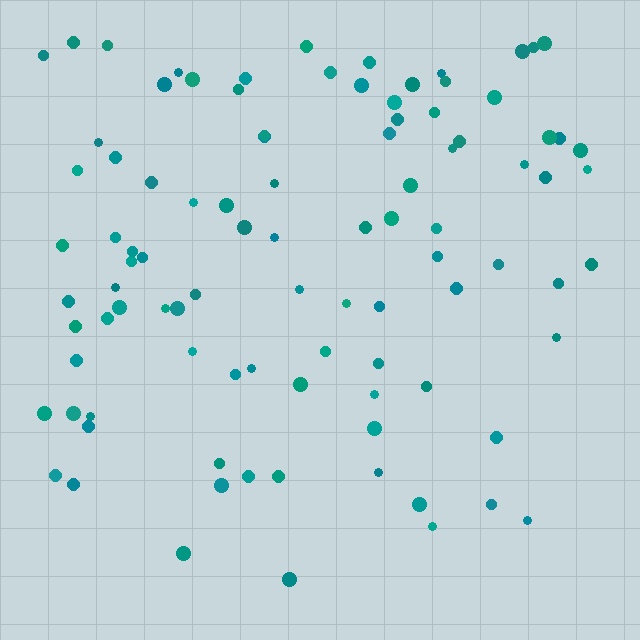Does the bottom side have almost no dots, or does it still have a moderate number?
Still a moderate number, just noticeably fewer than the top.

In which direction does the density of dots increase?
From bottom to top, with the top side densest.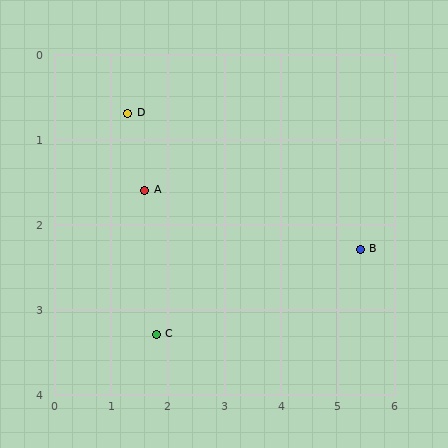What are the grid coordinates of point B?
Point B is at approximately (5.4, 2.3).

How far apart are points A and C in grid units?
Points A and C are about 1.7 grid units apart.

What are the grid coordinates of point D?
Point D is at approximately (1.3, 0.7).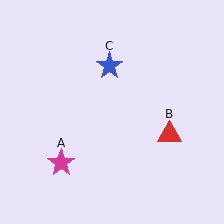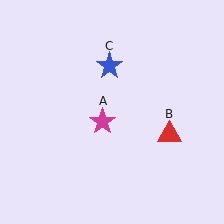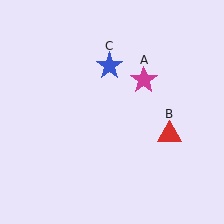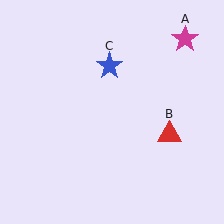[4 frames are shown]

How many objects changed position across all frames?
1 object changed position: magenta star (object A).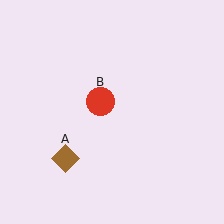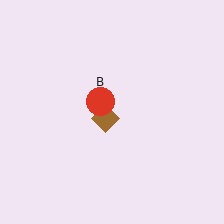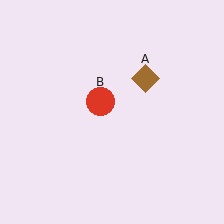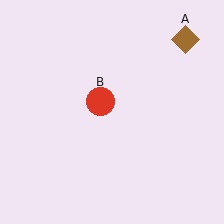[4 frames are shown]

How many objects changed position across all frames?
1 object changed position: brown diamond (object A).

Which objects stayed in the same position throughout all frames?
Red circle (object B) remained stationary.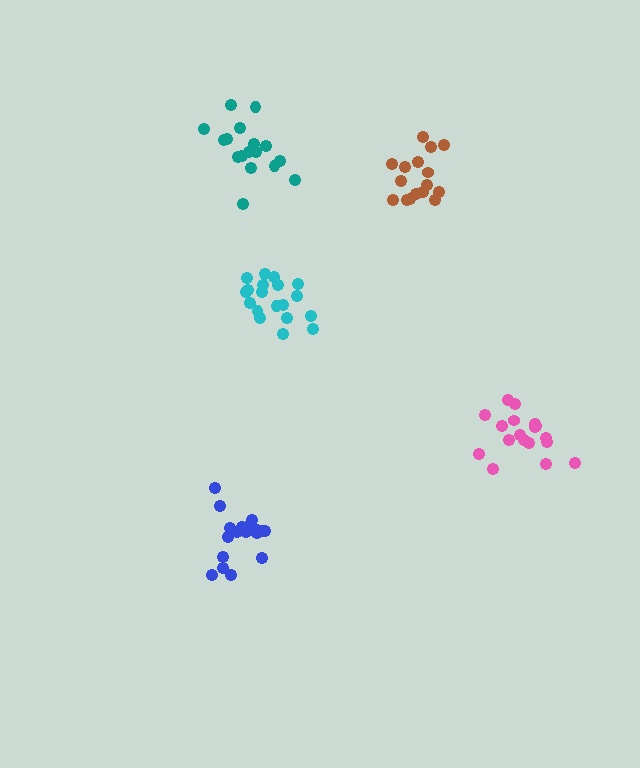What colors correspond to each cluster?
The clusters are colored: blue, cyan, teal, pink, brown.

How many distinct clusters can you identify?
There are 5 distinct clusters.